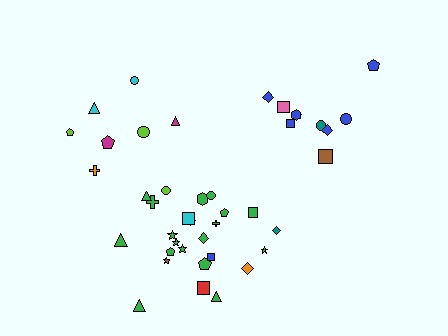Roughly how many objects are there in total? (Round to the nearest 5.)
Roughly 40 objects in total.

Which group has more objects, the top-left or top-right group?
The top-right group.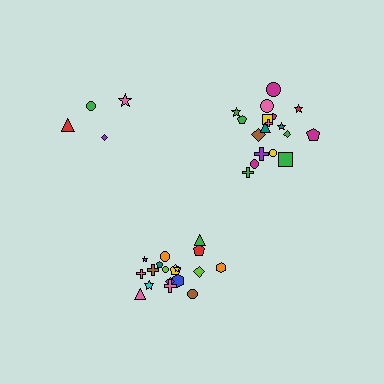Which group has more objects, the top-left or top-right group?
The top-right group.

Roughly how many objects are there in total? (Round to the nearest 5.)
Roughly 40 objects in total.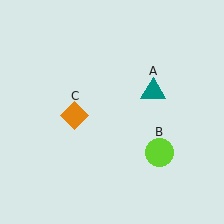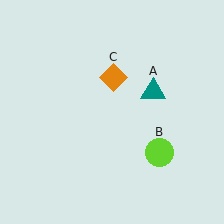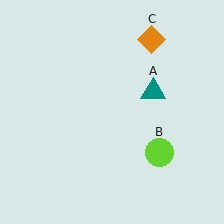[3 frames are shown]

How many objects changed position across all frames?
1 object changed position: orange diamond (object C).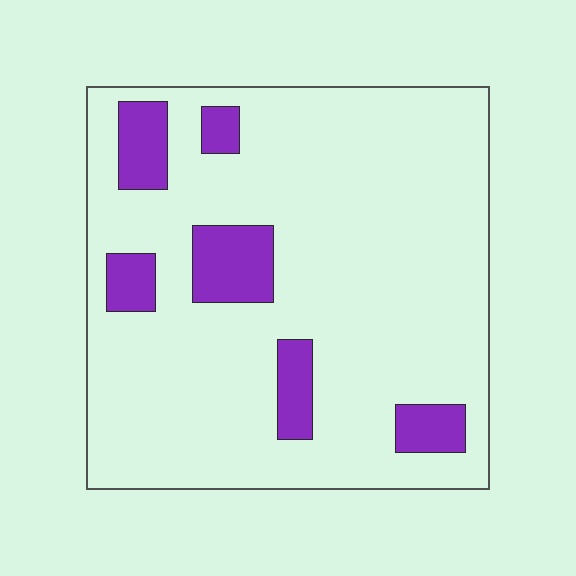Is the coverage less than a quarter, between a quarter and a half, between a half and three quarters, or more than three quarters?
Less than a quarter.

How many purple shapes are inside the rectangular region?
6.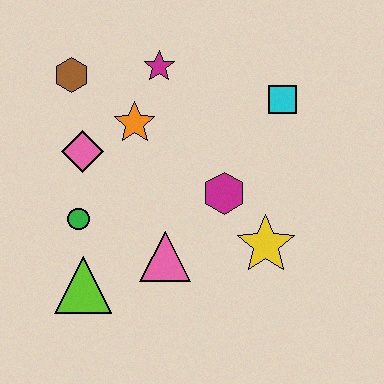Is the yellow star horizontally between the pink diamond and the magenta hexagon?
No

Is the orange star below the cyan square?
Yes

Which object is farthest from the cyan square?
The lime triangle is farthest from the cyan square.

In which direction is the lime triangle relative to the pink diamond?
The lime triangle is below the pink diamond.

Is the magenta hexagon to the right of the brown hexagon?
Yes